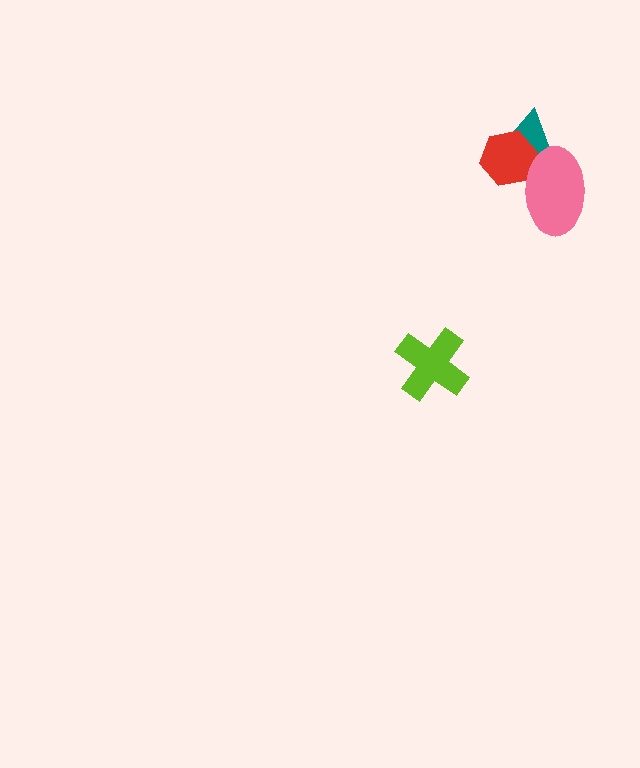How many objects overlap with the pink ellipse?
2 objects overlap with the pink ellipse.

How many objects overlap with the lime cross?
0 objects overlap with the lime cross.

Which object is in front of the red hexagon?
The pink ellipse is in front of the red hexagon.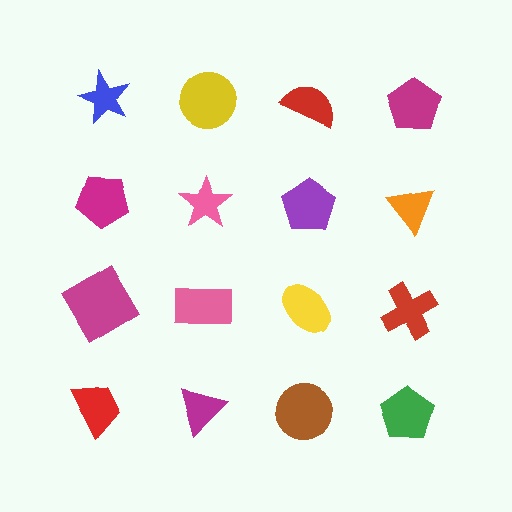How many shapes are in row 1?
4 shapes.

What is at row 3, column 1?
A magenta diamond.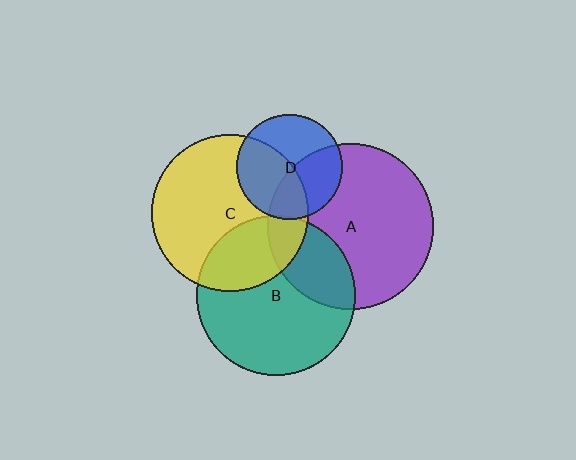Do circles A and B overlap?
Yes.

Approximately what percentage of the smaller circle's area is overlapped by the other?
Approximately 25%.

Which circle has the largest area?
Circle A (purple).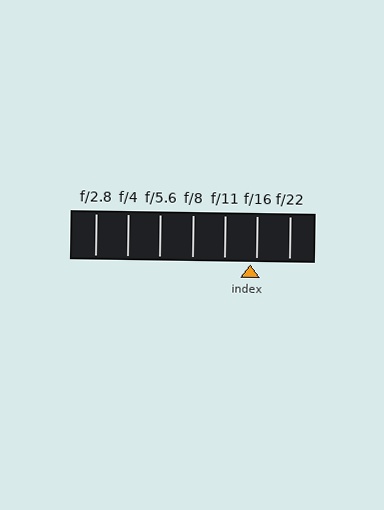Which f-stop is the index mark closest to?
The index mark is closest to f/16.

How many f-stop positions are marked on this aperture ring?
There are 7 f-stop positions marked.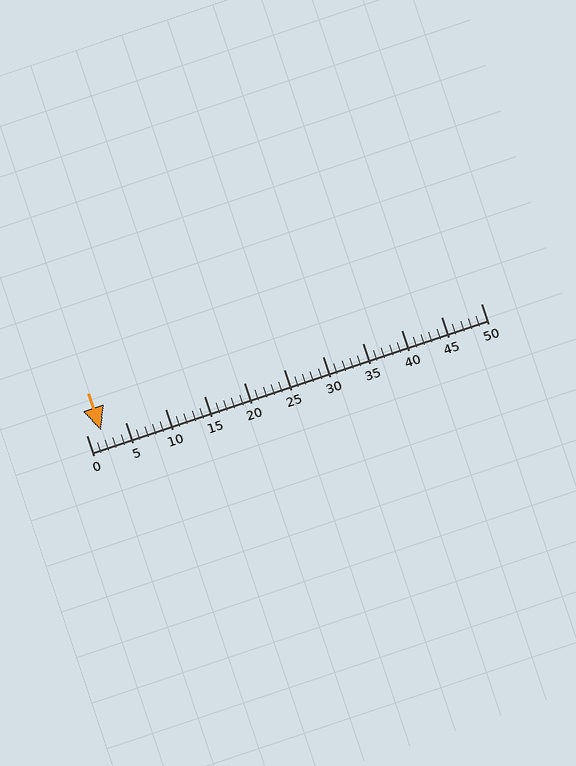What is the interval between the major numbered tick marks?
The major tick marks are spaced 5 units apart.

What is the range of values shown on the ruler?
The ruler shows values from 0 to 50.